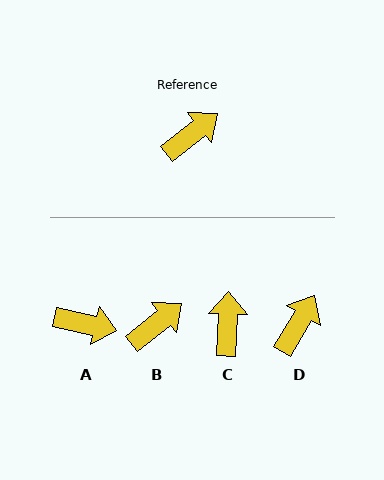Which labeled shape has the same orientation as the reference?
B.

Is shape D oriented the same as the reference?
No, it is off by about 20 degrees.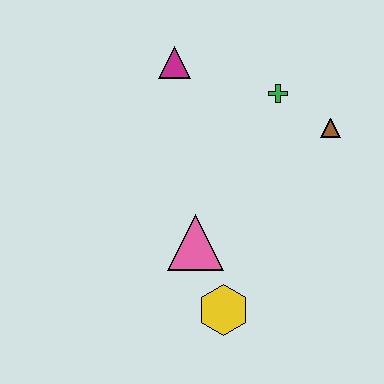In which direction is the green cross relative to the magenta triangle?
The green cross is to the right of the magenta triangle.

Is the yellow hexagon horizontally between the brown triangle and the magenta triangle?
Yes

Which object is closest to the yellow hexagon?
The pink triangle is closest to the yellow hexagon.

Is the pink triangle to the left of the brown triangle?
Yes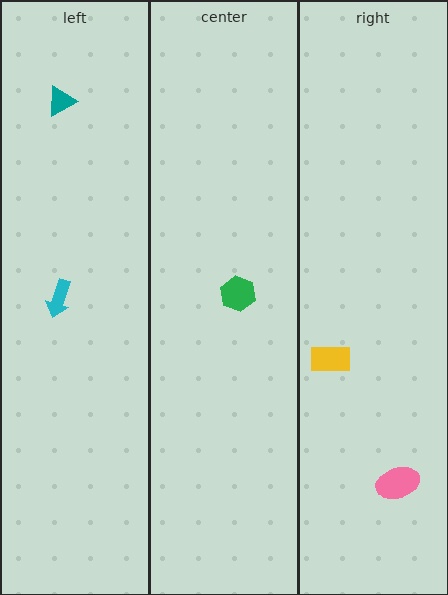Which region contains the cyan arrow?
The left region.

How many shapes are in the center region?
1.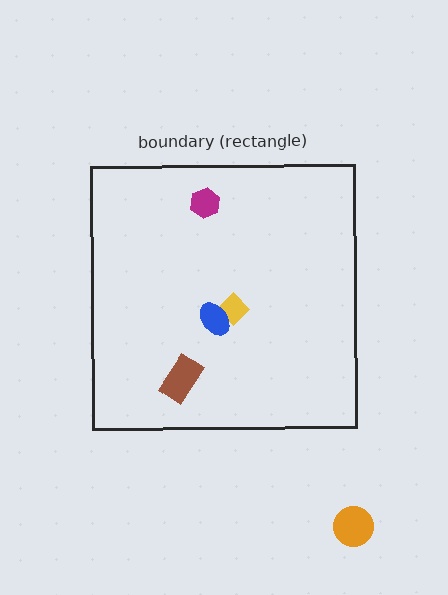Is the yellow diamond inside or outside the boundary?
Inside.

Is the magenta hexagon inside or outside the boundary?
Inside.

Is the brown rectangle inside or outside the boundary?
Inside.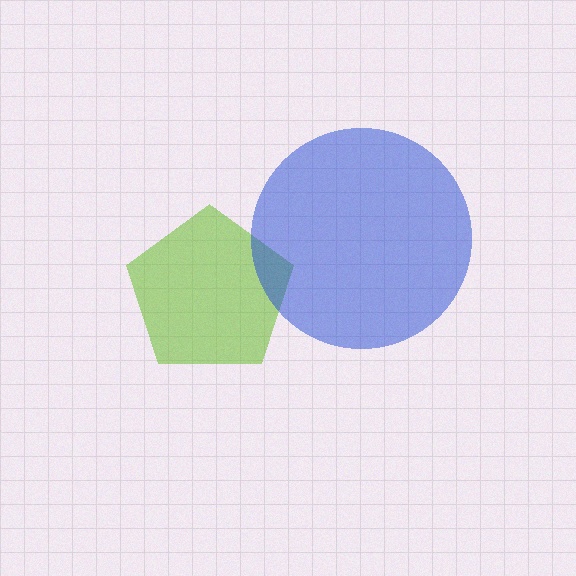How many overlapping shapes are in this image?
There are 2 overlapping shapes in the image.